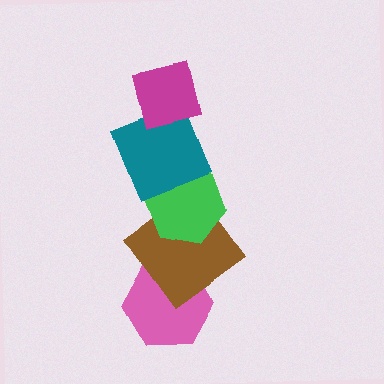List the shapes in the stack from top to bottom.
From top to bottom: the magenta square, the teal square, the green hexagon, the brown diamond, the pink hexagon.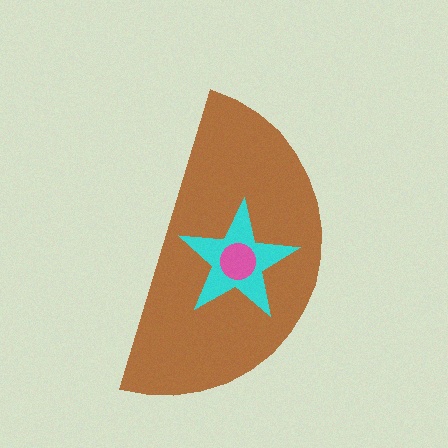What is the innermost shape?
The pink circle.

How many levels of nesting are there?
3.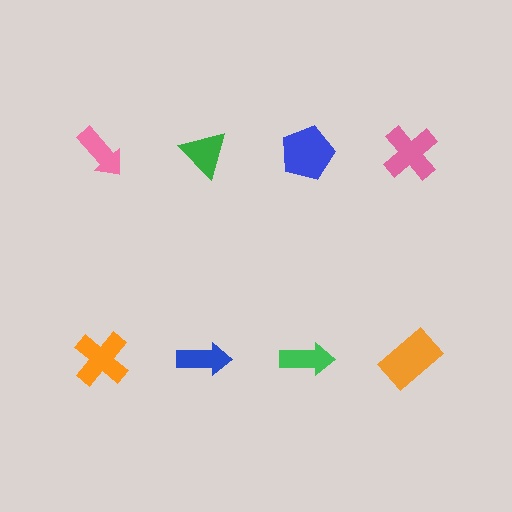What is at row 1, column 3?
A blue pentagon.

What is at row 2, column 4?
An orange rectangle.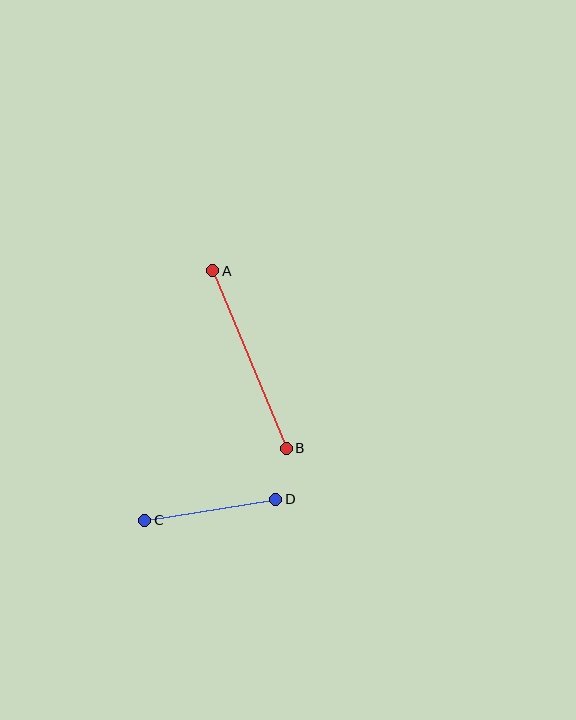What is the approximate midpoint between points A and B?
The midpoint is at approximately (250, 360) pixels.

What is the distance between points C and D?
The distance is approximately 133 pixels.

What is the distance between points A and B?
The distance is approximately 192 pixels.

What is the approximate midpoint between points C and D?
The midpoint is at approximately (210, 510) pixels.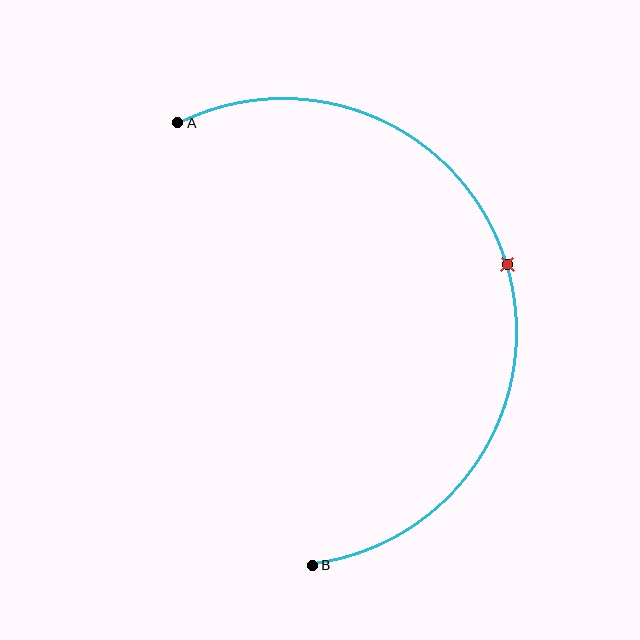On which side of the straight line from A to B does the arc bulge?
The arc bulges to the right of the straight line connecting A and B.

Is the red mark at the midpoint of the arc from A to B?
Yes. The red mark lies on the arc at equal arc-length from both A and B — it is the arc midpoint.